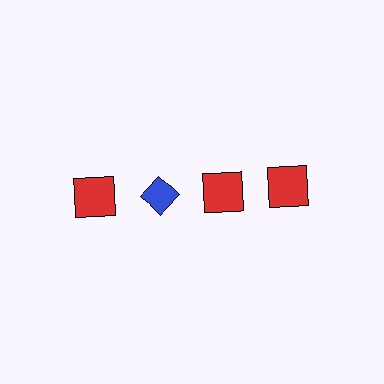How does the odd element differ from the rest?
It differs in both color (blue instead of red) and shape (diamond instead of square).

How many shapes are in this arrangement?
There are 4 shapes arranged in a grid pattern.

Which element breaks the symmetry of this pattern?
The blue diamond in the top row, second from left column breaks the symmetry. All other shapes are red squares.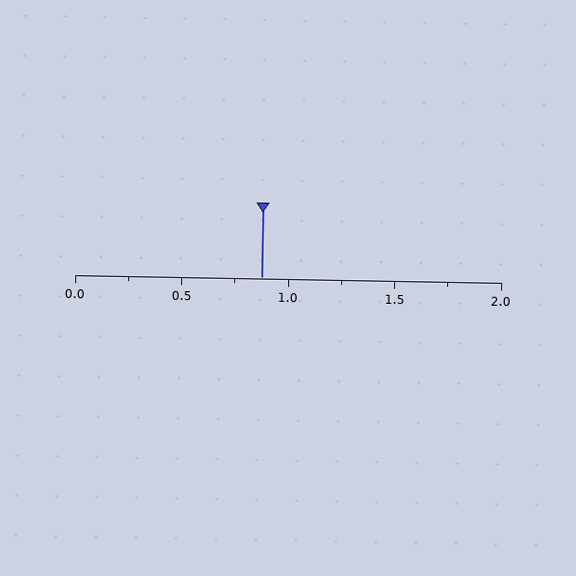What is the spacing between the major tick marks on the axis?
The major ticks are spaced 0.5 apart.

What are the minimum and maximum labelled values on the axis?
The axis runs from 0.0 to 2.0.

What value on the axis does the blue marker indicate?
The marker indicates approximately 0.88.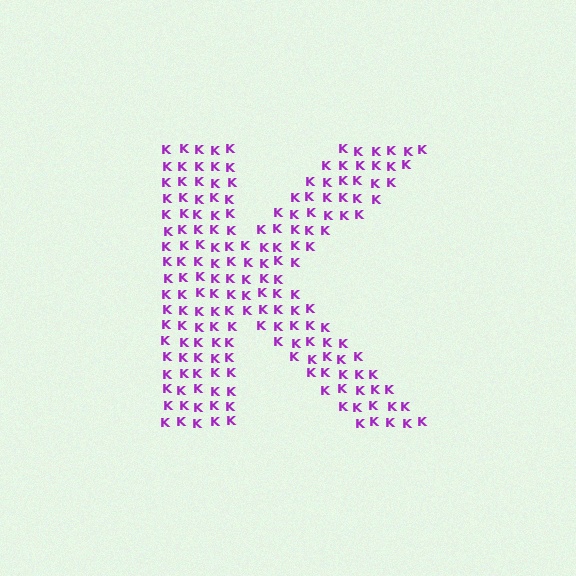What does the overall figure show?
The overall figure shows the letter K.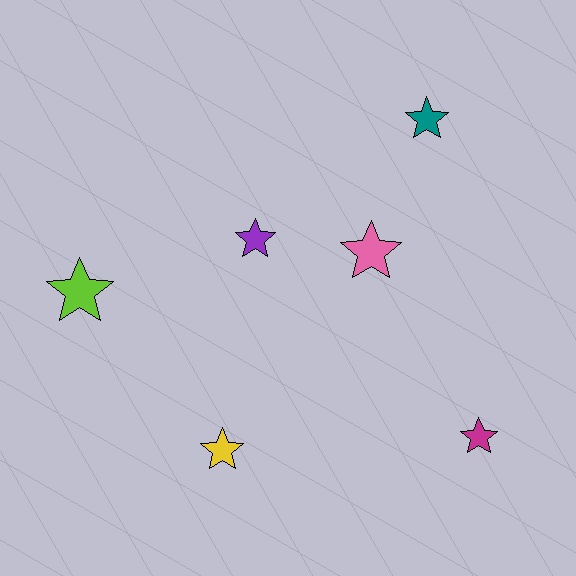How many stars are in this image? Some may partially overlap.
There are 6 stars.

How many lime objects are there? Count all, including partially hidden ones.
There is 1 lime object.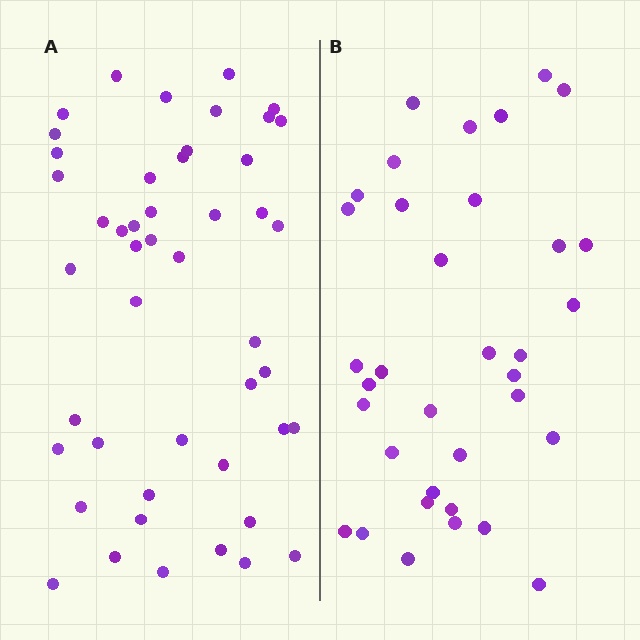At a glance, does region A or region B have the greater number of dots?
Region A (the left region) has more dots.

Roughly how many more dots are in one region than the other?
Region A has roughly 12 or so more dots than region B.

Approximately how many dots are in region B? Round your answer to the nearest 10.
About 40 dots. (The exact count is 35, which rounds to 40.)